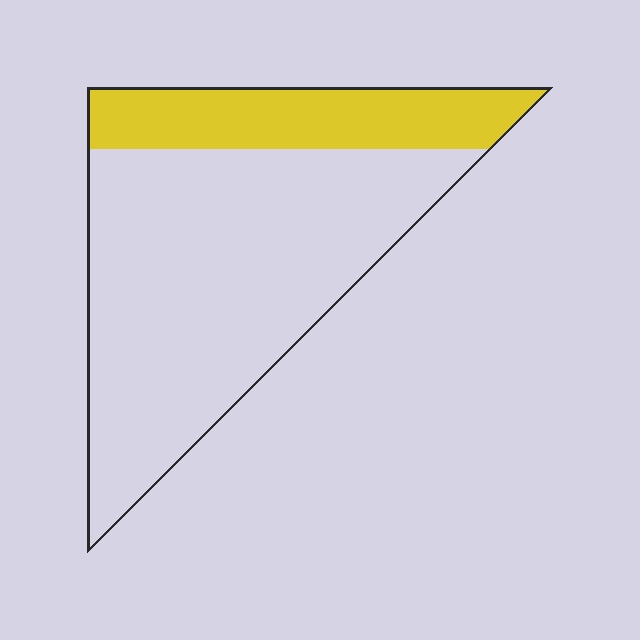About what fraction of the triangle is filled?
About one quarter (1/4).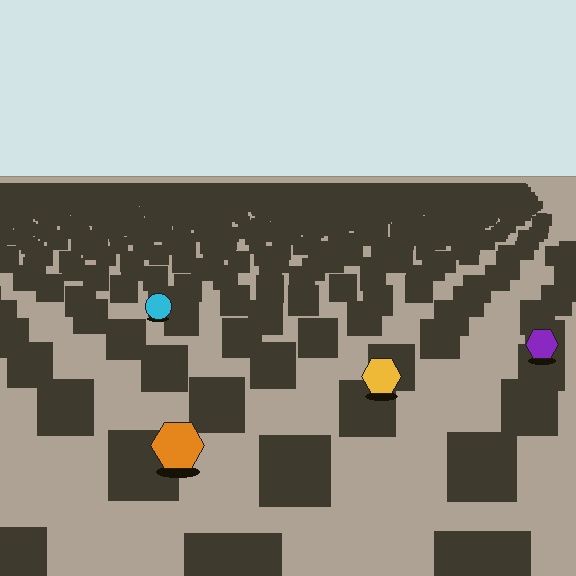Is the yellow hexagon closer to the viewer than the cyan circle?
Yes. The yellow hexagon is closer — you can tell from the texture gradient: the ground texture is coarser near it.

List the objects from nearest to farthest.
From nearest to farthest: the orange hexagon, the yellow hexagon, the purple hexagon, the cyan circle.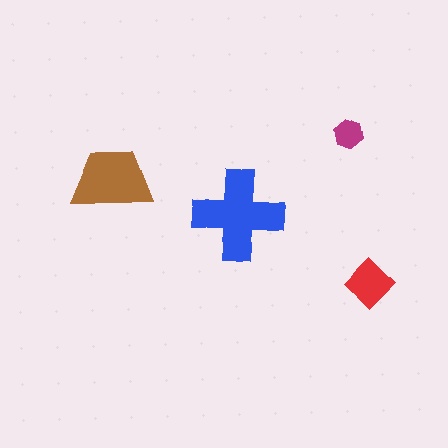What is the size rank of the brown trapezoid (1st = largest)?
2nd.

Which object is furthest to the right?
The red diamond is rightmost.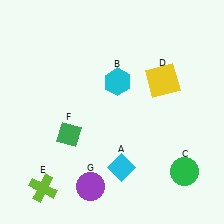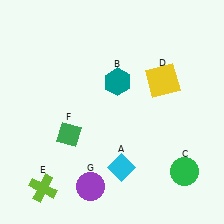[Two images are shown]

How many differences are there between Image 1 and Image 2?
There is 1 difference between the two images.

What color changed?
The hexagon (B) changed from cyan in Image 1 to teal in Image 2.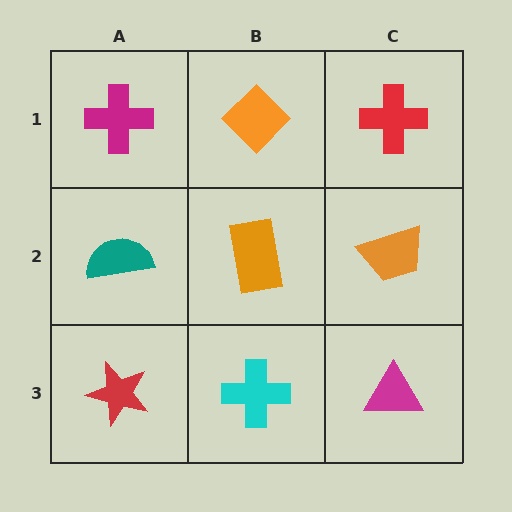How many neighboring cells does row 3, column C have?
2.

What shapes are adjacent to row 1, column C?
An orange trapezoid (row 2, column C), an orange diamond (row 1, column B).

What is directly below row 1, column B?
An orange rectangle.